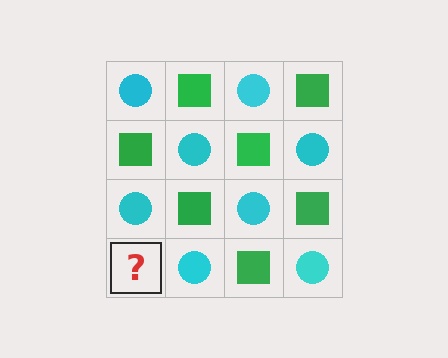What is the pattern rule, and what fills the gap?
The rule is that it alternates cyan circle and green square in a checkerboard pattern. The gap should be filled with a green square.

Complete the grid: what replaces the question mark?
The question mark should be replaced with a green square.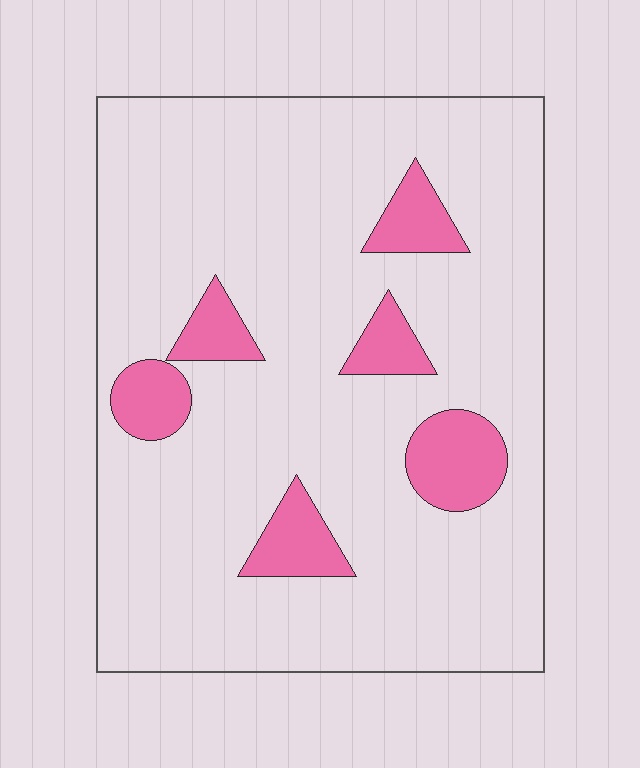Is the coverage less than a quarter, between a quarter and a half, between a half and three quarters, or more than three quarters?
Less than a quarter.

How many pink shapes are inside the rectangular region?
6.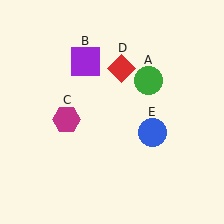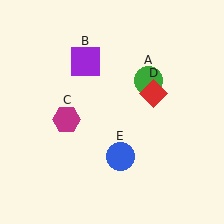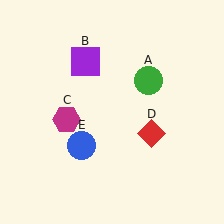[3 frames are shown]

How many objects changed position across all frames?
2 objects changed position: red diamond (object D), blue circle (object E).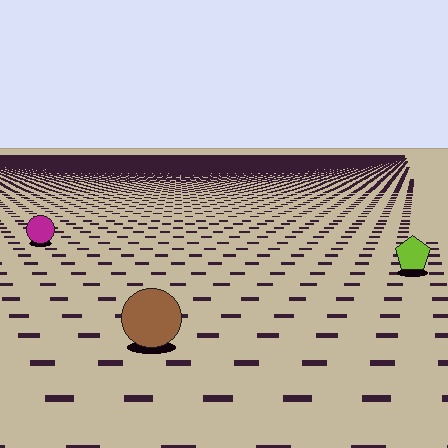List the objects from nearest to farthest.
From nearest to farthest: the brown circle, the lime pentagon, the magenta circle.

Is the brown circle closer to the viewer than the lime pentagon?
Yes. The brown circle is closer — you can tell from the texture gradient: the ground texture is coarser near it.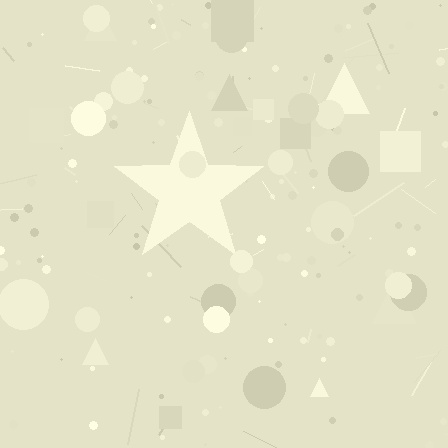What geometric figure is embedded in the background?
A star is embedded in the background.